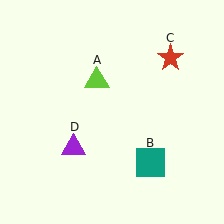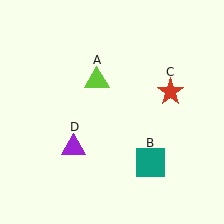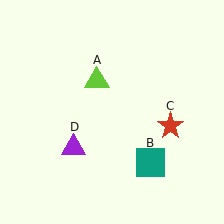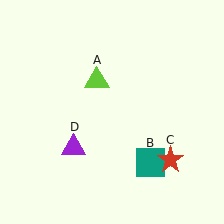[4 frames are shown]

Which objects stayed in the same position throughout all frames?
Lime triangle (object A) and teal square (object B) and purple triangle (object D) remained stationary.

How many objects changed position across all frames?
1 object changed position: red star (object C).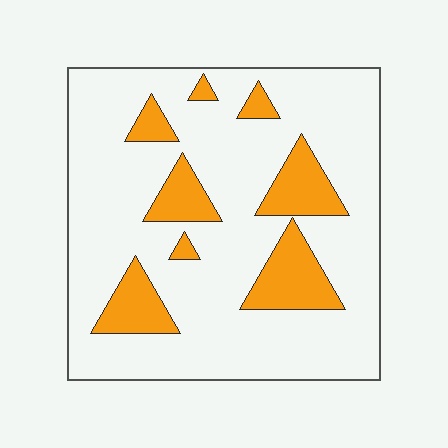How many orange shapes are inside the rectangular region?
8.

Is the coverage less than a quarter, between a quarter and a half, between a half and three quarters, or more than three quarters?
Less than a quarter.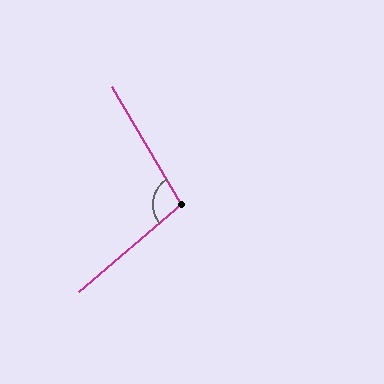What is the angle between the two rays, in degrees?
Approximately 100 degrees.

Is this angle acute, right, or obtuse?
It is obtuse.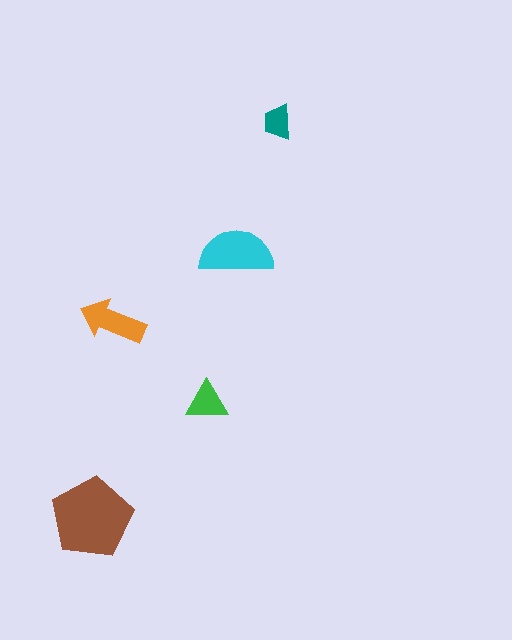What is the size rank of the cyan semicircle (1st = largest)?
2nd.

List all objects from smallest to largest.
The teal trapezoid, the green triangle, the orange arrow, the cyan semicircle, the brown pentagon.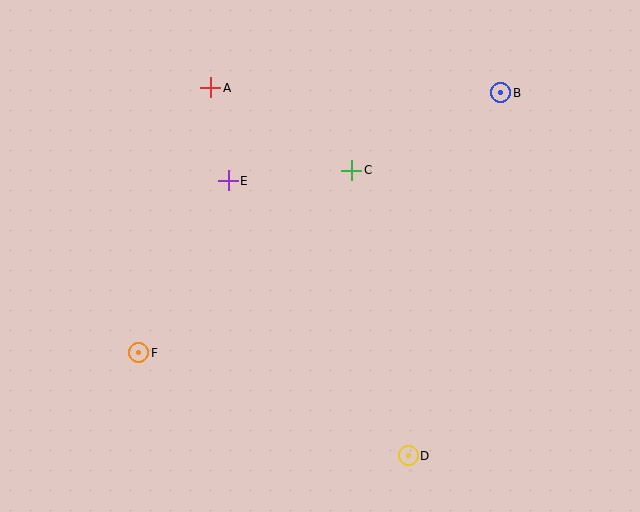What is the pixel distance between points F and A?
The distance between F and A is 275 pixels.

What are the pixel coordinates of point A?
Point A is at (211, 88).